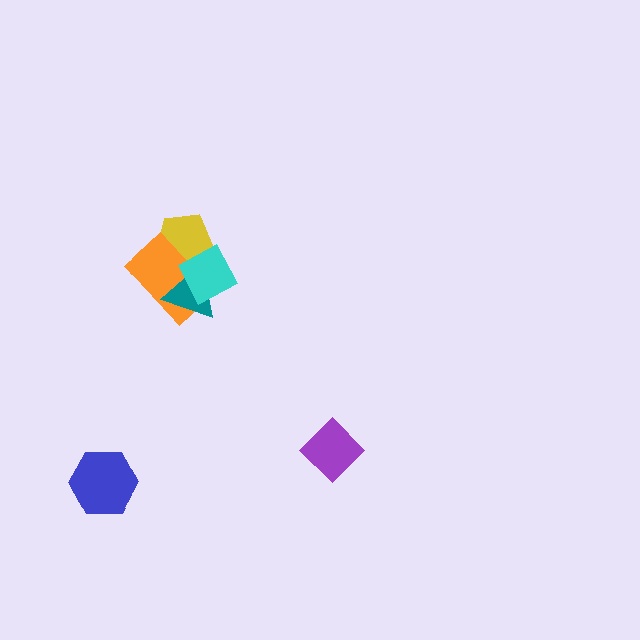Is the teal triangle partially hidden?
Yes, it is partially covered by another shape.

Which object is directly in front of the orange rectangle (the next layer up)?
The teal triangle is directly in front of the orange rectangle.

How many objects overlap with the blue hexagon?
0 objects overlap with the blue hexagon.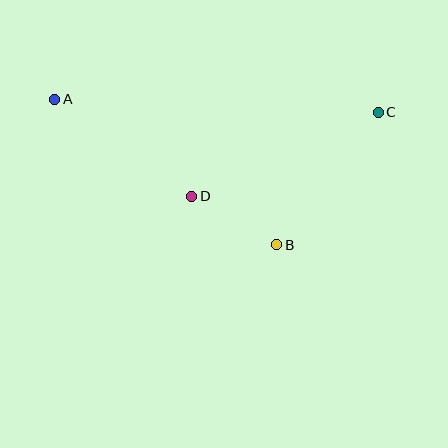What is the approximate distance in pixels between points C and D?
The distance between C and D is approximately 205 pixels.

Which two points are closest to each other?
Points B and D are closest to each other.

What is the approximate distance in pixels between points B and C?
The distance between B and C is approximately 167 pixels.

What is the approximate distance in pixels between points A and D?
The distance between A and D is approximately 168 pixels.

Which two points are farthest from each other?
Points A and C are farthest from each other.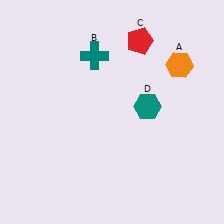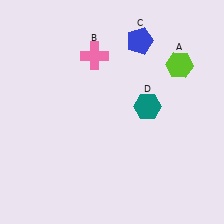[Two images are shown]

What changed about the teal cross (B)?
In Image 1, B is teal. In Image 2, it changed to pink.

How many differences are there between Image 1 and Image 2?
There are 3 differences between the two images.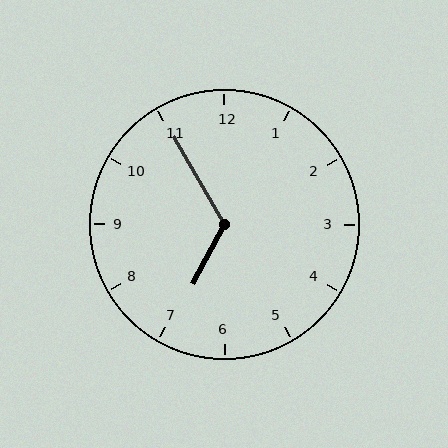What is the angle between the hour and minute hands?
Approximately 122 degrees.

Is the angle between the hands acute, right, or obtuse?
It is obtuse.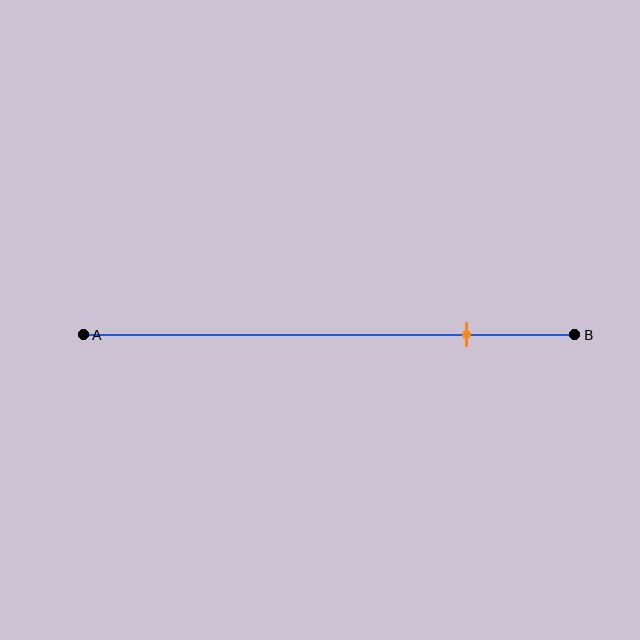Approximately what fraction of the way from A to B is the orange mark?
The orange mark is approximately 80% of the way from A to B.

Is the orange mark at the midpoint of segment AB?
No, the mark is at about 80% from A, not at the 50% midpoint.